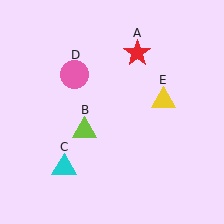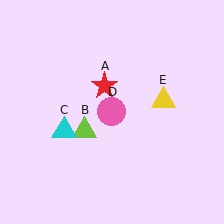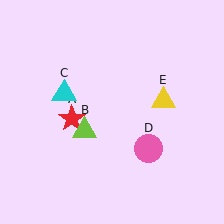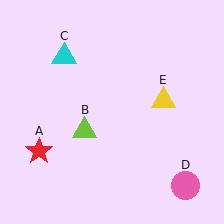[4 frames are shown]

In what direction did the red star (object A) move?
The red star (object A) moved down and to the left.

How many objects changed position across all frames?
3 objects changed position: red star (object A), cyan triangle (object C), pink circle (object D).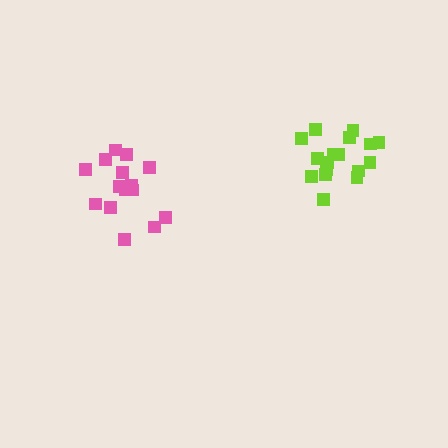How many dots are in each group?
Group 1: 15 dots, Group 2: 17 dots (32 total).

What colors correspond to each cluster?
The clusters are colored: pink, lime.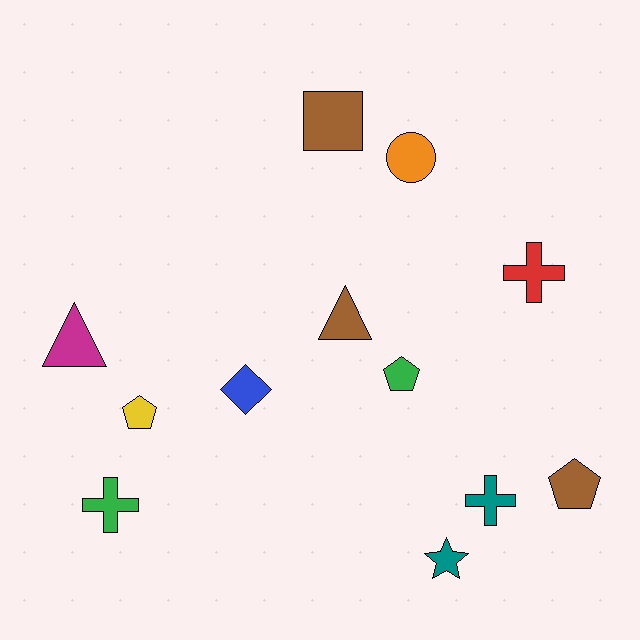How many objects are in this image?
There are 12 objects.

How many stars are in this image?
There is 1 star.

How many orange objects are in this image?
There is 1 orange object.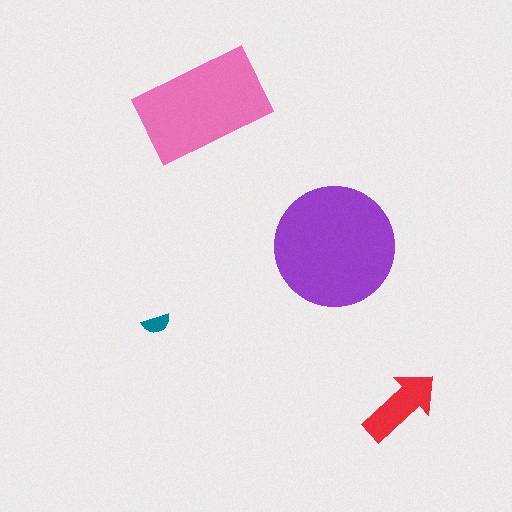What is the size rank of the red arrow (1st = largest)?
3rd.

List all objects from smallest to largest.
The teal semicircle, the red arrow, the pink rectangle, the purple circle.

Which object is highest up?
The pink rectangle is topmost.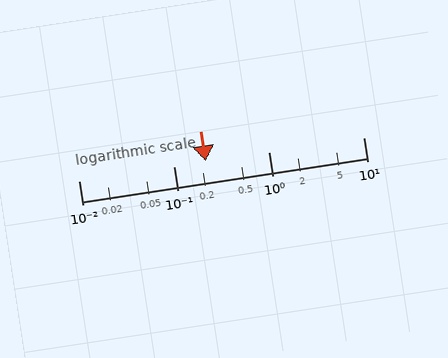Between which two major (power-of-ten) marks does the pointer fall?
The pointer is between 0.1 and 1.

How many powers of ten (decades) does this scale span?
The scale spans 3 decades, from 0.01 to 10.